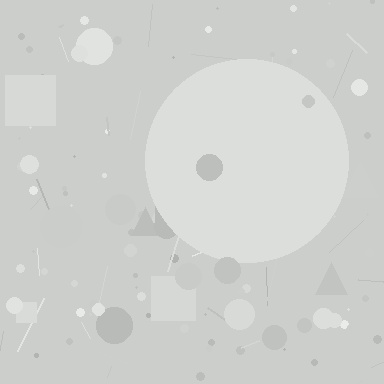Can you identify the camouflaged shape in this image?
The camouflaged shape is a circle.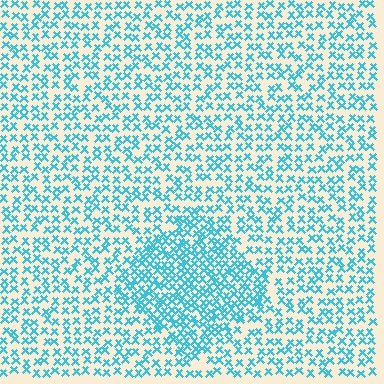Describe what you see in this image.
The image contains small cyan elements arranged at two different densities. A diamond-shaped region is visible where the elements are more densely packed than the surrounding area.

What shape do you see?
I see a diamond.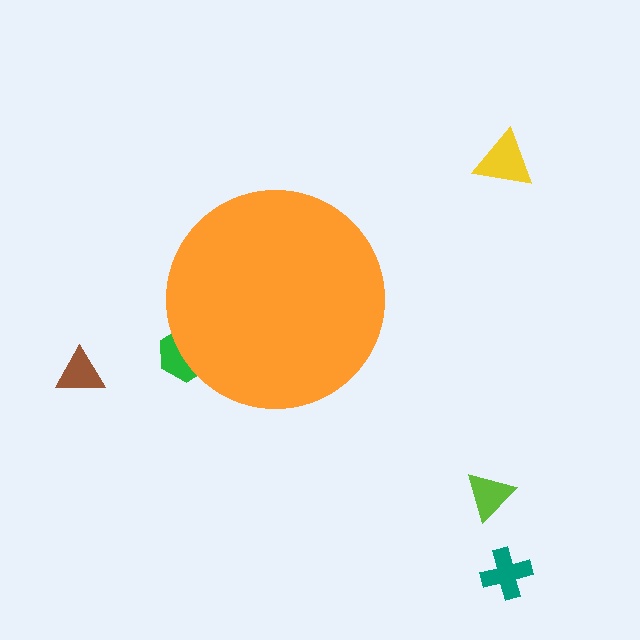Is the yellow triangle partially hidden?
No, the yellow triangle is fully visible.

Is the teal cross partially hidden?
No, the teal cross is fully visible.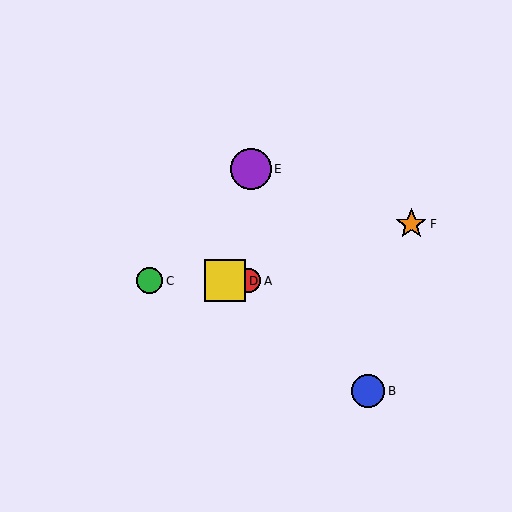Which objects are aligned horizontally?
Objects A, C, D are aligned horizontally.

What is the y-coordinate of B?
Object B is at y≈391.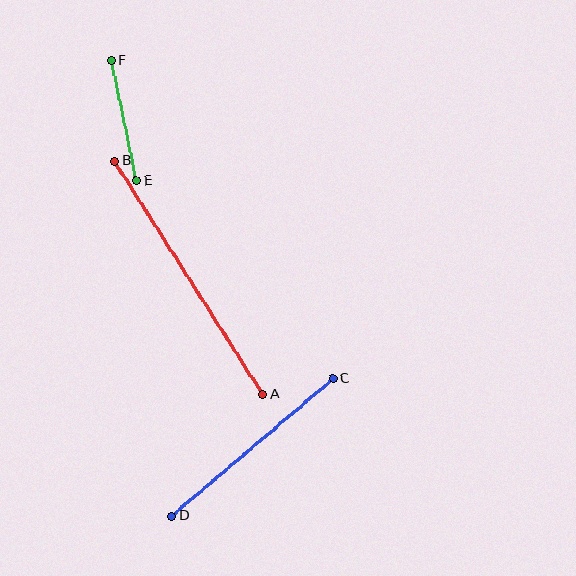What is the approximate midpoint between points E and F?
The midpoint is at approximately (124, 121) pixels.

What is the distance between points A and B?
The distance is approximately 277 pixels.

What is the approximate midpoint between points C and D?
The midpoint is at approximately (252, 447) pixels.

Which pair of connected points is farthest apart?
Points A and B are farthest apart.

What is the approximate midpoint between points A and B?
The midpoint is at approximately (189, 278) pixels.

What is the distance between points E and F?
The distance is approximately 123 pixels.